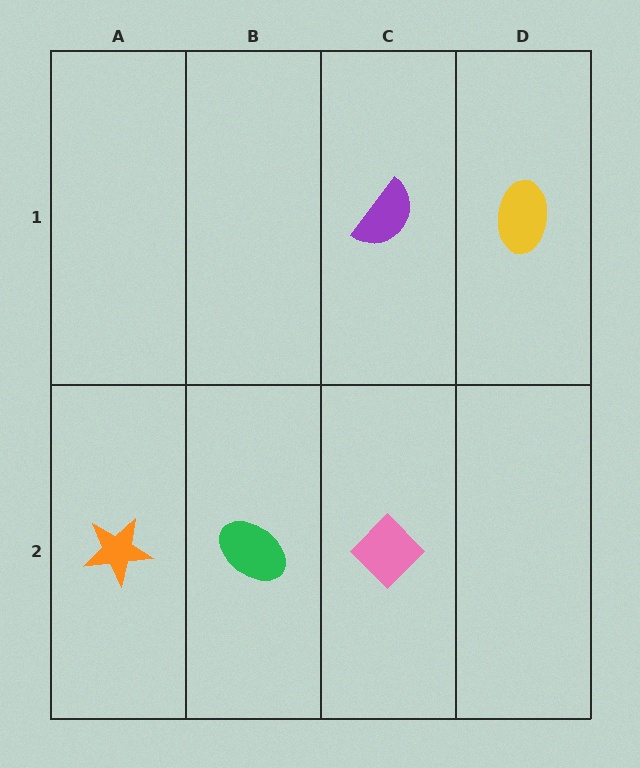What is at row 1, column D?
A yellow ellipse.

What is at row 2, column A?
An orange star.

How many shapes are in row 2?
3 shapes.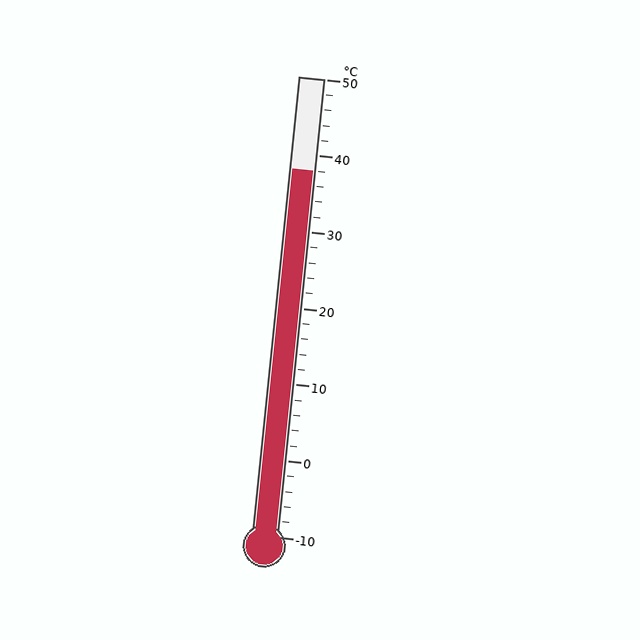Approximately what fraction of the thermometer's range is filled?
The thermometer is filled to approximately 80% of its range.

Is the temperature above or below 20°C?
The temperature is above 20°C.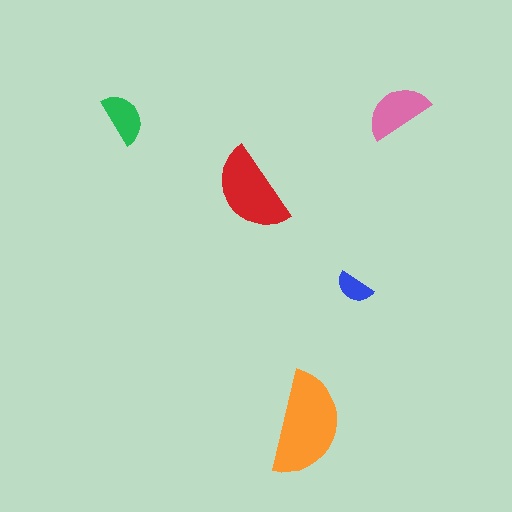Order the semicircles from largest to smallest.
the orange one, the red one, the pink one, the green one, the blue one.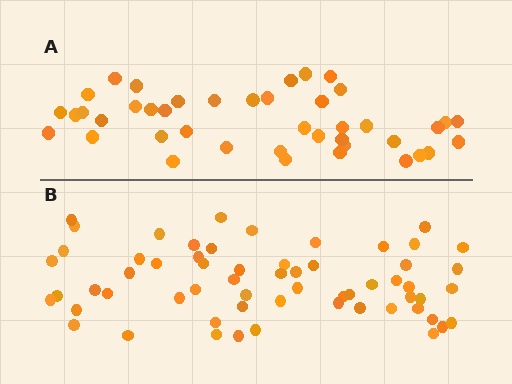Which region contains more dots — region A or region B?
Region B (the bottom region) has more dots.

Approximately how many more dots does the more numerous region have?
Region B has approximately 20 more dots than region A.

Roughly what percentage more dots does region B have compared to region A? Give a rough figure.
About 45% more.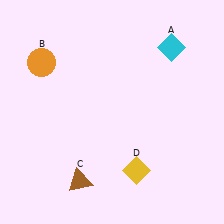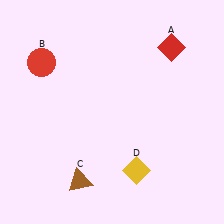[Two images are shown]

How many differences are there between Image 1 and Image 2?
There are 2 differences between the two images.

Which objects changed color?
A changed from cyan to red. B changed from orange to red.